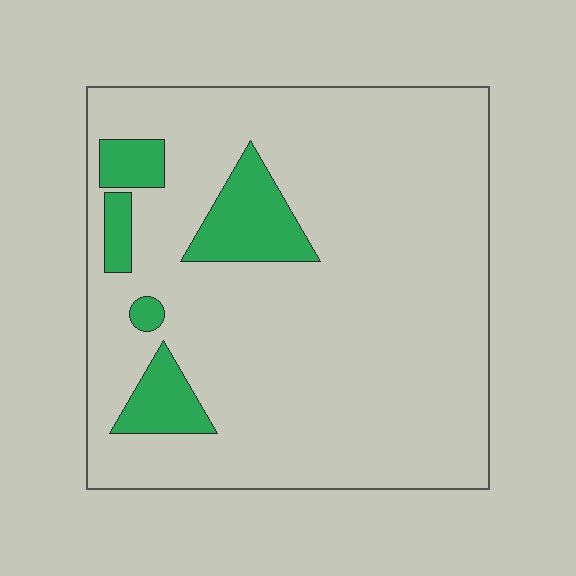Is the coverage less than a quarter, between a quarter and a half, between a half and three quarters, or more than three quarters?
Less than a quarter.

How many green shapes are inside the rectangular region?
5.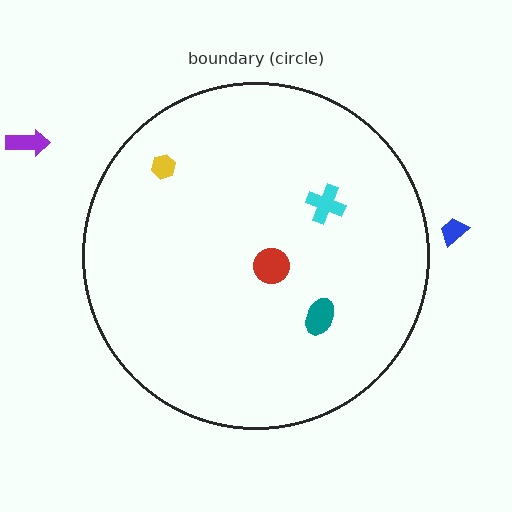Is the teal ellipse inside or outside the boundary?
Inside.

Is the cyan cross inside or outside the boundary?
Inside.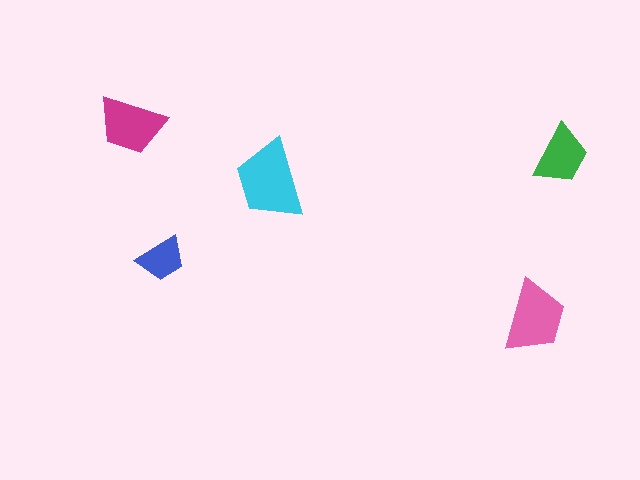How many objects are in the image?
There are 5 objects in the image.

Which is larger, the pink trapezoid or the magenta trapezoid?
The pink one.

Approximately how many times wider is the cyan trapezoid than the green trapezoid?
About 1.5 times wider.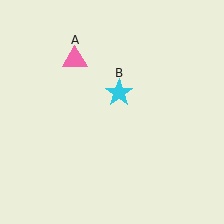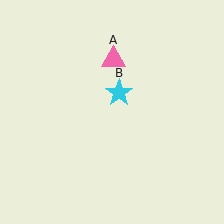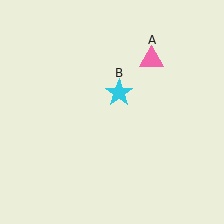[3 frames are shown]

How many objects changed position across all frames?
1 object changed position: pink triangle (object A).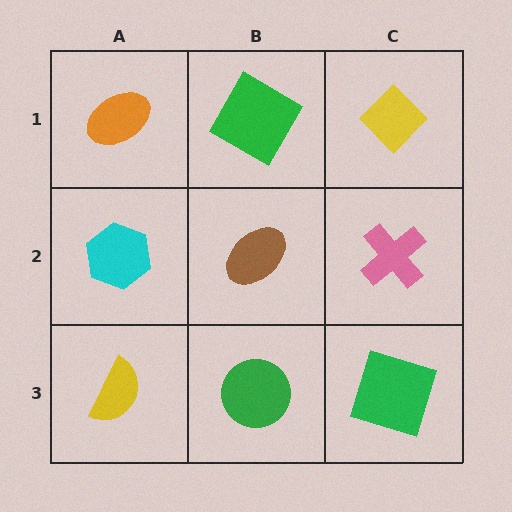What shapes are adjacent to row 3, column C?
A pink cross (row 2, column C), a green circle (row 3, column B).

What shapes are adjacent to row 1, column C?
A pink cross (row 2, column C), a green square (row 1, column B).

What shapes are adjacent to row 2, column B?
A green square (row 1, column B), a green circle (row 3, column B), a cyan hexagon (row 2, column A), a pink cross (row 2, column C).